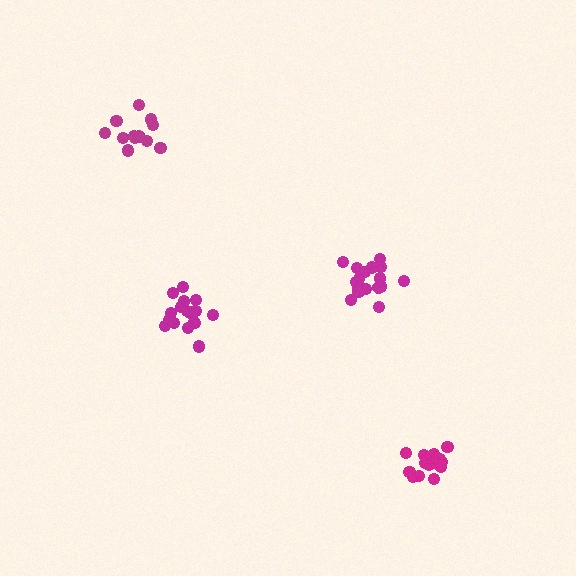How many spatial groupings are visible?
There are 4 spatial groupings.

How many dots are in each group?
Group 1: 17 dots, Group 2: 15 dots, Group 3: 13 dots, Group 4: 17 dots (62 total).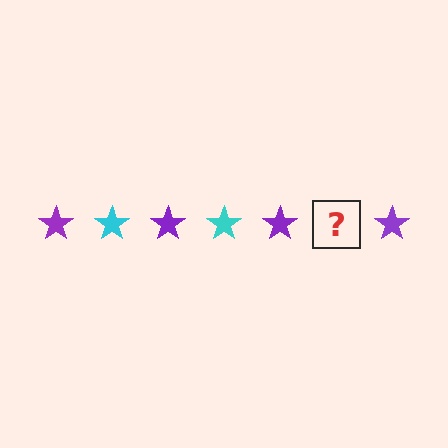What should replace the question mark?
The question mark should be replaced with a cyan star.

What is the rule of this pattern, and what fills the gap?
The rule is that the pattern cycles through purple, cyan stars. The gap should be filled with a cyan star.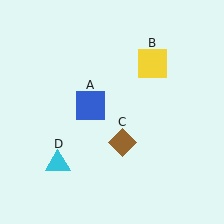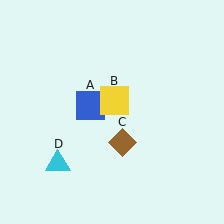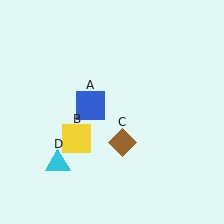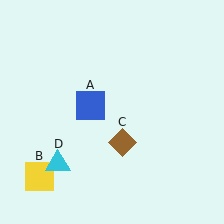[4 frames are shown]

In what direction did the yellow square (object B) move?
The yellow square (object B) moved down and to the left.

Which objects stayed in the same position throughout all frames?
Blue square (object A) and brown diamond (object C) and cyan triangle (object D) remained stationary.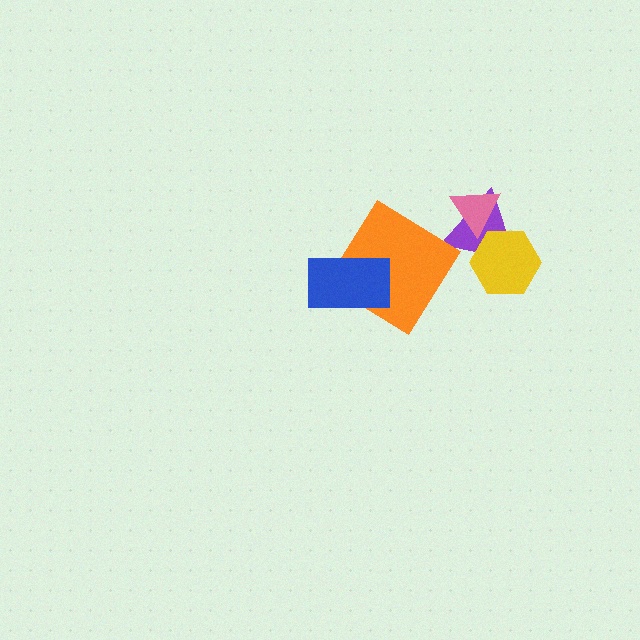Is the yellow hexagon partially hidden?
No, no other shape covers it.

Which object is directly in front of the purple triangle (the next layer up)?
The pink triangle is directly in front of the purple triangle.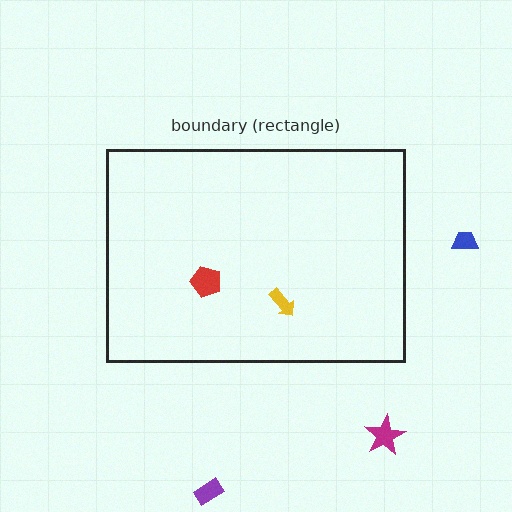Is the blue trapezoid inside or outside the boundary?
Outside.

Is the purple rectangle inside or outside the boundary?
Outside.